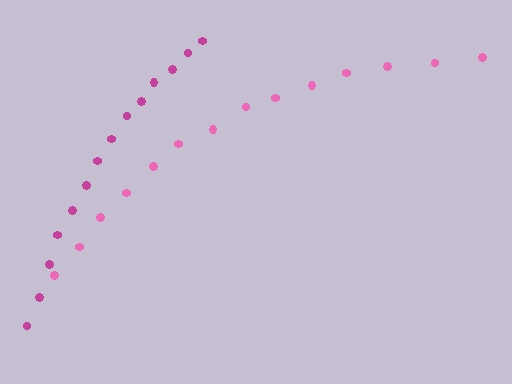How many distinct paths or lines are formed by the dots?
There are 2 distinct paths.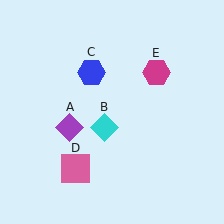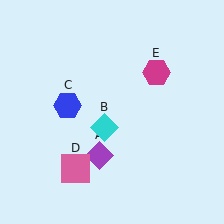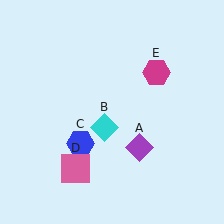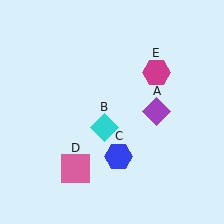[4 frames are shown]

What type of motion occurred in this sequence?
The purple diamond (object A), blue hexagon (object C) rotated counterclockwise around the center of the scene.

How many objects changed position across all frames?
2 objects changed position: purple diamond (object A), blue hexagon (object C).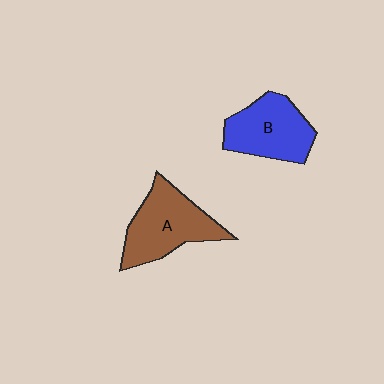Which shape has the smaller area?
Shape B (blue).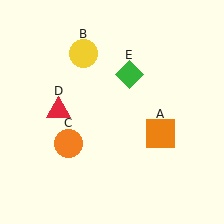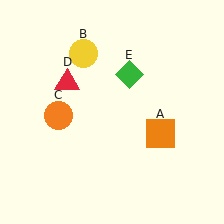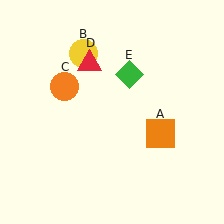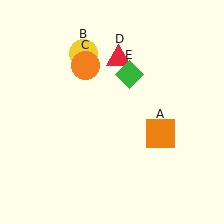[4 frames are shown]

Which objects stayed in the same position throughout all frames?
Orange square (object A) and yellow circle (object B) and green diamond (object E) remained stationary.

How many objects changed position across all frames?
2 objects changed position: orange circle (object C), red triangle (object D).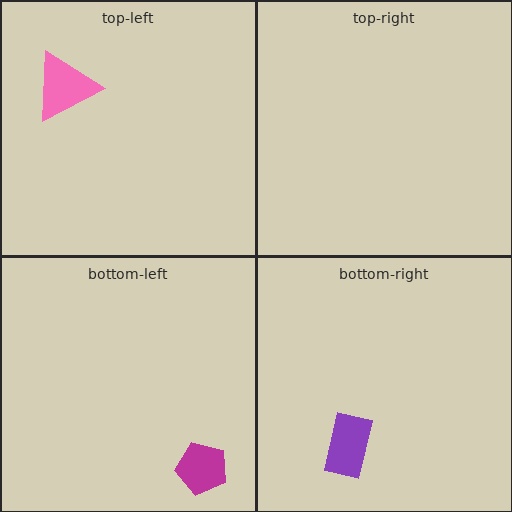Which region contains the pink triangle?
The top-left region.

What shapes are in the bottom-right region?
The purple rectangle.